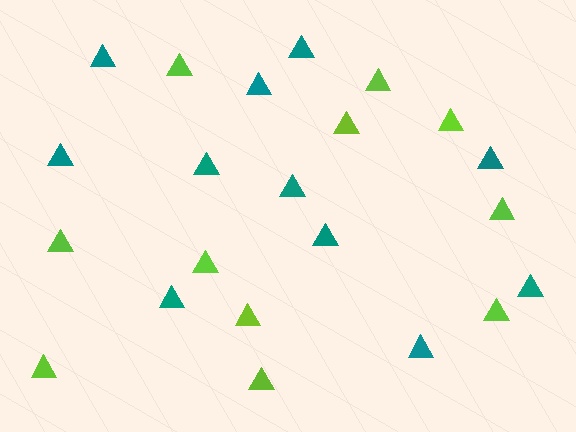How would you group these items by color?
There are 2 groups: one group of teal triangles (11) and one group of lime triangles (11).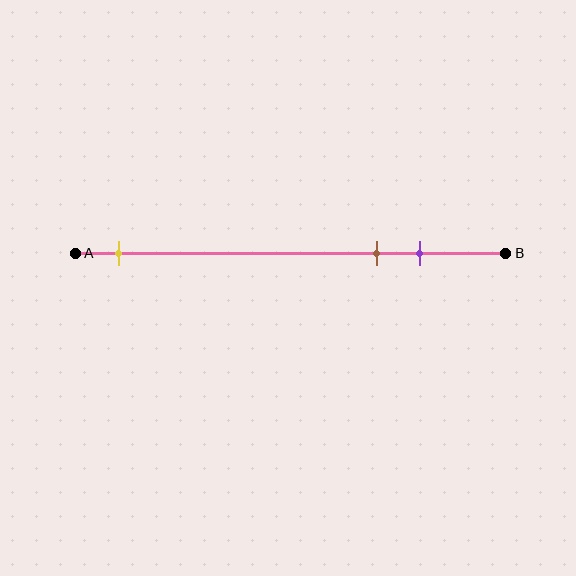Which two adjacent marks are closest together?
The brown and purple marks are the closest adjacent pair.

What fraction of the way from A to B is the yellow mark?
The yellow mark is approximately 10% (0.1) of the way from A to B.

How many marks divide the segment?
There are 3 marks dividing the segment.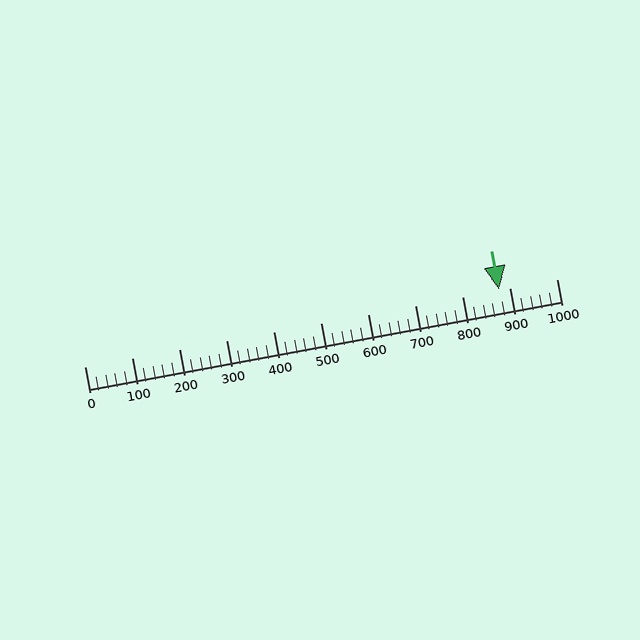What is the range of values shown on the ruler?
The ruler shows values from 0 to 1000.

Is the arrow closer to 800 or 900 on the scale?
The arrow is closer to 900.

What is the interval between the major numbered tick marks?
The major tick marks are spaced 100 units apart.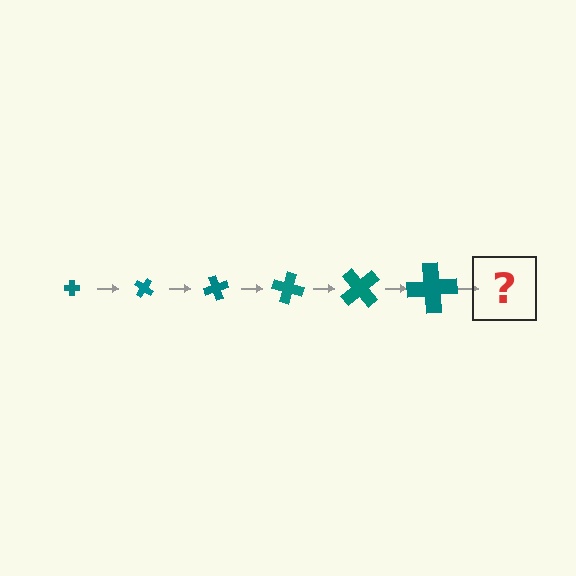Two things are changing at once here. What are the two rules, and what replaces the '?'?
The two rules are that the cross grows larger each step and it rotates 35 degrees each step. The '?' should be a cross, larger than the previous one and rotated 210 degrees from the start.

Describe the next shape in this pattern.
It should be a cross, larger than the previous one and rotated 210 degrees from the start.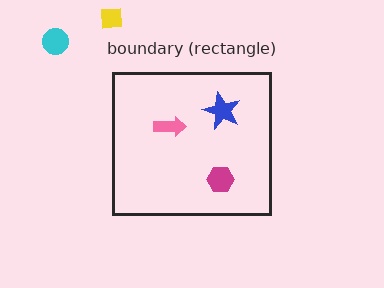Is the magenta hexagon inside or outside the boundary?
Inside.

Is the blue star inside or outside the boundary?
Inside.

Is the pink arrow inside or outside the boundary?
Inside.